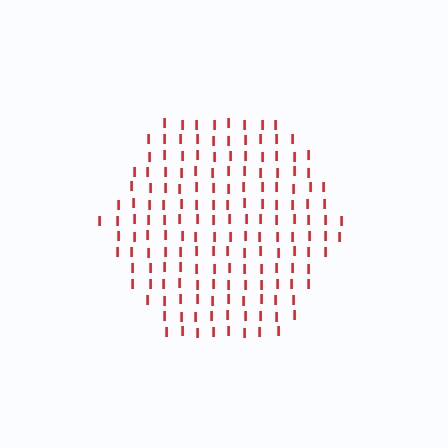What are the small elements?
The small elements are letter I's.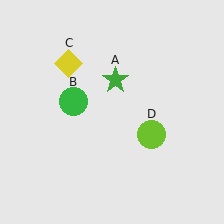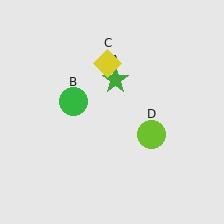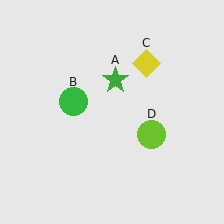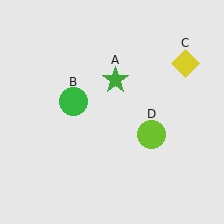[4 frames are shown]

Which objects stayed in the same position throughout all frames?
Green star (object A) and green circle (object B) and lime circle (object D) remained stationary.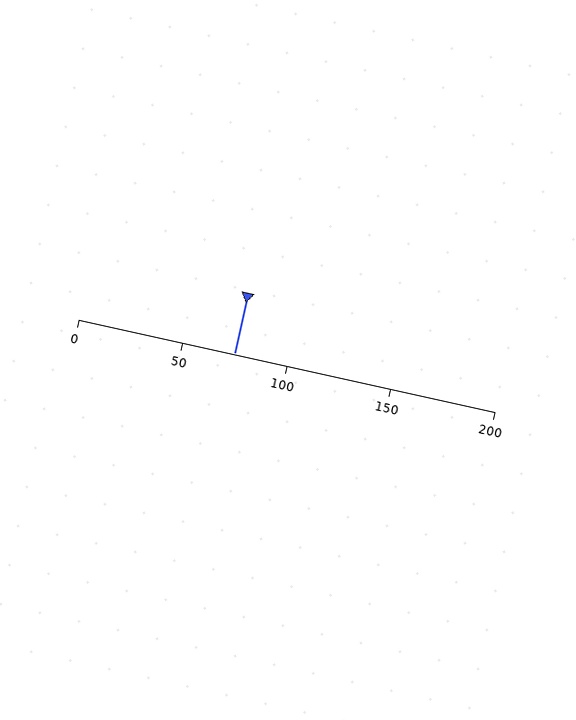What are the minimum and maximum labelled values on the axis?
The axis runs from 0 to 200.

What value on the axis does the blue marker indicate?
The marker indicates approximately 75.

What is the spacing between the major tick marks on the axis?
The major ticks are spaced 50 apart.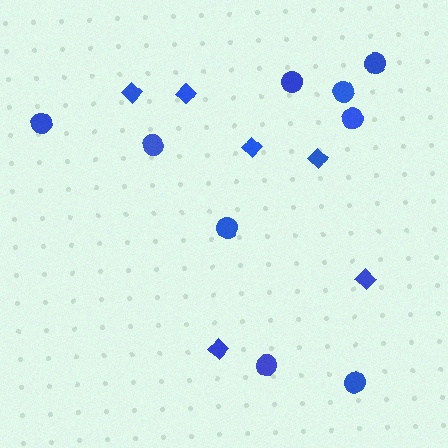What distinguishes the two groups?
There are 2 groups: one group of diamonds (6) and one group of circles (9).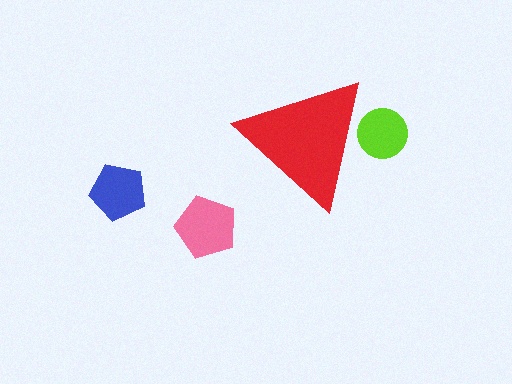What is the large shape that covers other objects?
A red triangle.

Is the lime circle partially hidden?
Yes, the lime circle is partially hidden behind the red triangle.